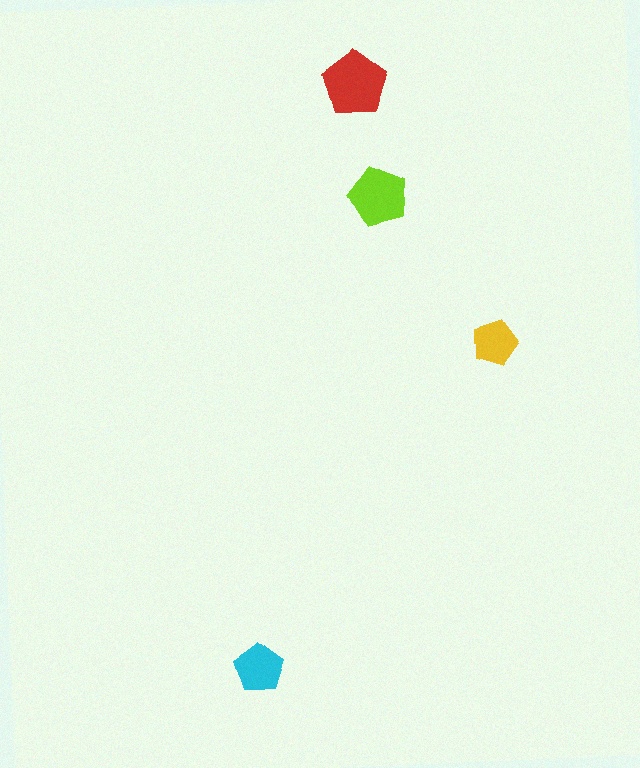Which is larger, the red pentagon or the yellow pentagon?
The red one.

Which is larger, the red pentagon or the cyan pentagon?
The red one.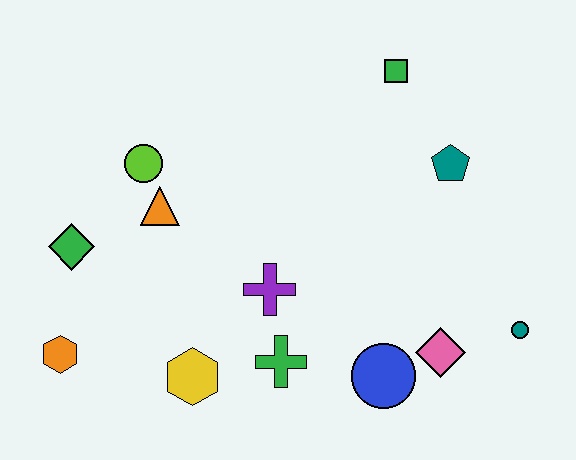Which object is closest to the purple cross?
The green cross is closest to the purple cross.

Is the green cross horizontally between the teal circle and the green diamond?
Yes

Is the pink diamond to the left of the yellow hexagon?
No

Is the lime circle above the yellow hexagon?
Yes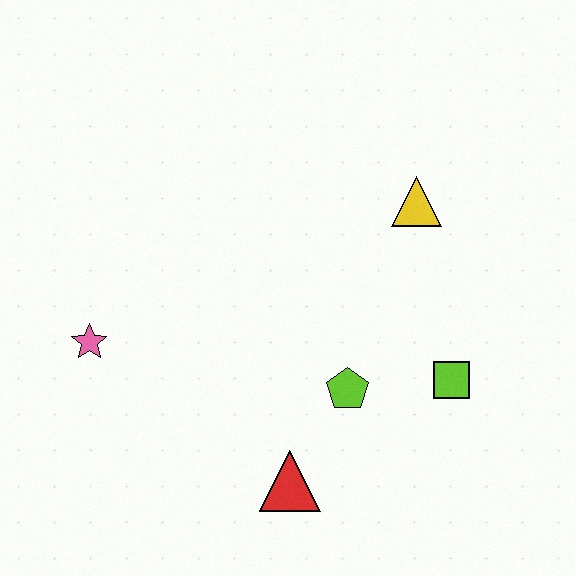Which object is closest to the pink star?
The red triangle is closest to the pink star.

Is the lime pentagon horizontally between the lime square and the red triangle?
Yes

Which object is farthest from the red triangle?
The yellow triangle is farthest from the red triangle.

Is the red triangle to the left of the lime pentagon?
Yes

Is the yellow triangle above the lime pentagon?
Yes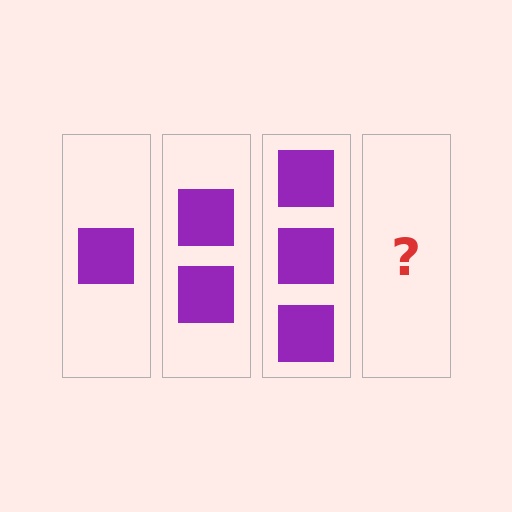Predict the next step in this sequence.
The next step is 4 squares.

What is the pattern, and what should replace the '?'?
The pattern is that each step adds one more square. The '?' should be 4 squares.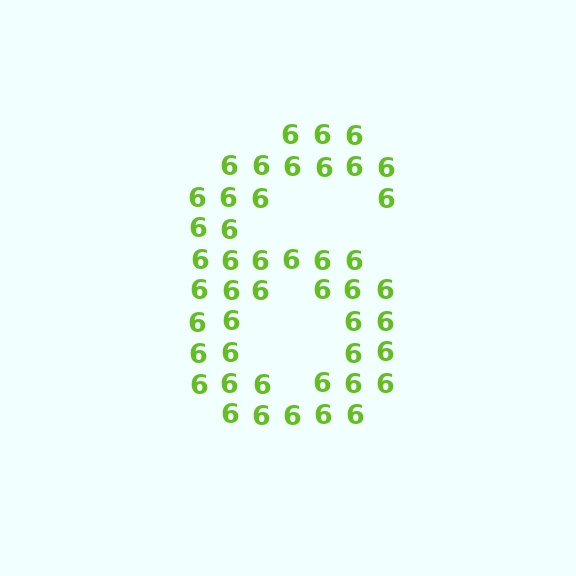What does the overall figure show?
The overall figure shows the digit 6.